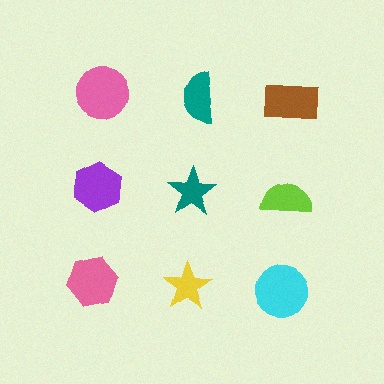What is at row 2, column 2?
A teal star.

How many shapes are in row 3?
3 shapes.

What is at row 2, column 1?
A purple hexagon.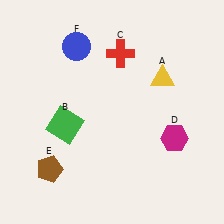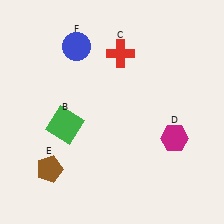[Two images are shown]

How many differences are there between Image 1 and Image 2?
There is 1 difference between the two images.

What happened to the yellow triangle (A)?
The yellow triangle (A) was removed in Image 2. It was in the top-right area of Image 1.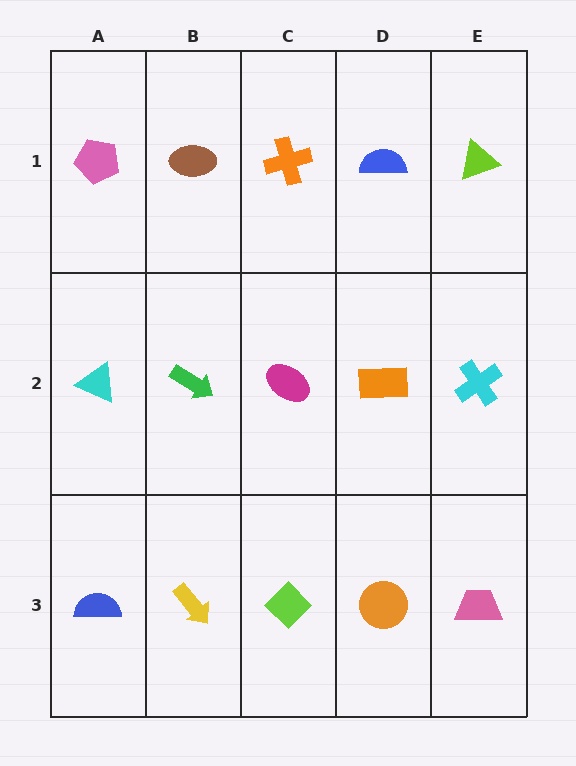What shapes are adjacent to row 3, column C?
A magenta ellipse (row 2, column C), a yellow arrow (row 3, column B), an orange circle (row 3, column D).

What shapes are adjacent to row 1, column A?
A cyan triangle (row 2, column A), a brown ellipse (row 1, column B).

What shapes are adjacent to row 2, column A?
A pink pentagon (row 1, column A), a blue semicircle (row 3, column A), a green arrow (row 2, column B).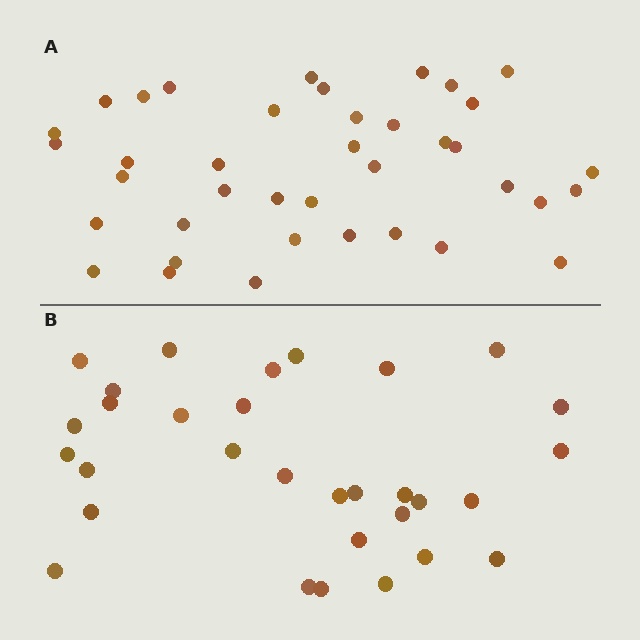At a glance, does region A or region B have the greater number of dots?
Region A (the top region) has more dots.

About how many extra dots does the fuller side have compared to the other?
Region A has roughly 8 or so more dots than region B.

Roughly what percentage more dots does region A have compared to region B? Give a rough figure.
About 25% more.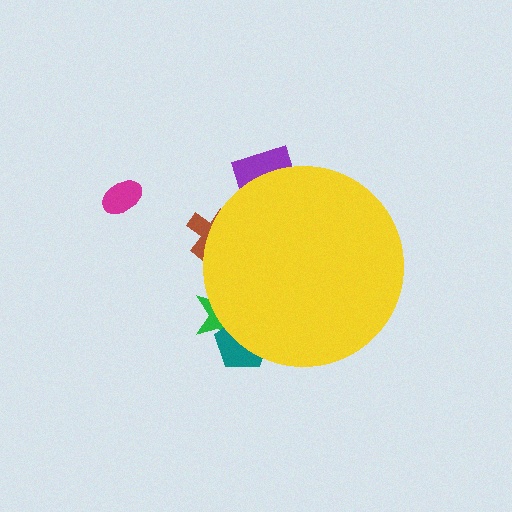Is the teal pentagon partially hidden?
Yes, the teal pentagon is partially hidden behind the yellow circle.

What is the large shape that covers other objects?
A yellow circle.